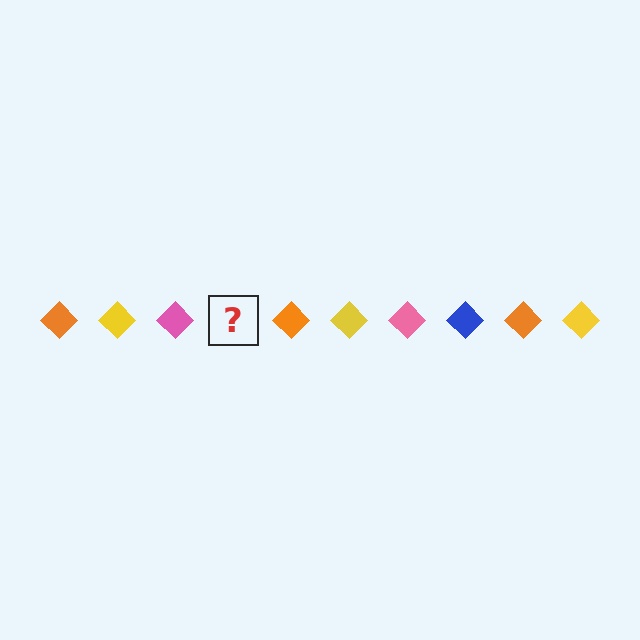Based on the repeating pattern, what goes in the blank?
The blank should be a blue diamond.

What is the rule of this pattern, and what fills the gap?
The rule is that the pattern cycles through orange, yellow, pink, blue diamonds. The gap should be filled with a blue diamond.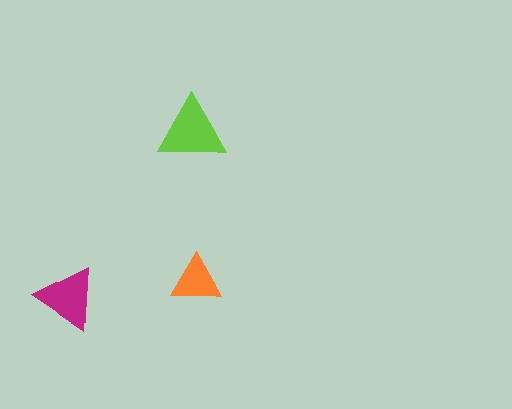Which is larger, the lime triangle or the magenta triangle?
The lime one.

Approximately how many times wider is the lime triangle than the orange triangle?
About 1.5 times wider.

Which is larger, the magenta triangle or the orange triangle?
The magenta one.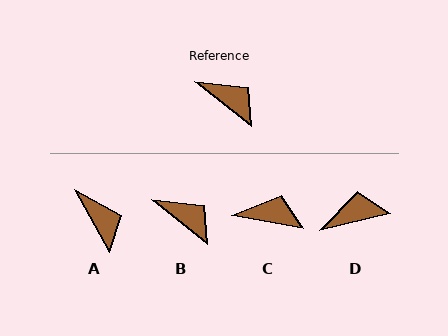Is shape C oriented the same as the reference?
No, it is off by about 29 degrees.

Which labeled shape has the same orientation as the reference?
B.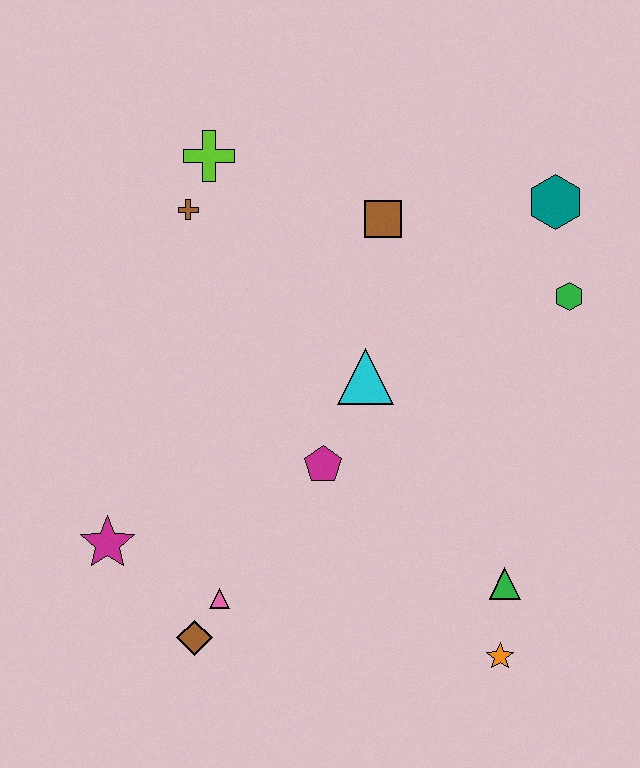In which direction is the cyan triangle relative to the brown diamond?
The cyan triangle is above the brown diamond.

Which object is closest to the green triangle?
The orange star is closest to the green triangle.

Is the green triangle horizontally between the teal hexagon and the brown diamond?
Yes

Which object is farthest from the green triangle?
The lime cross is farthest from the green triangle.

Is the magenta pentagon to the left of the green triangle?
Yes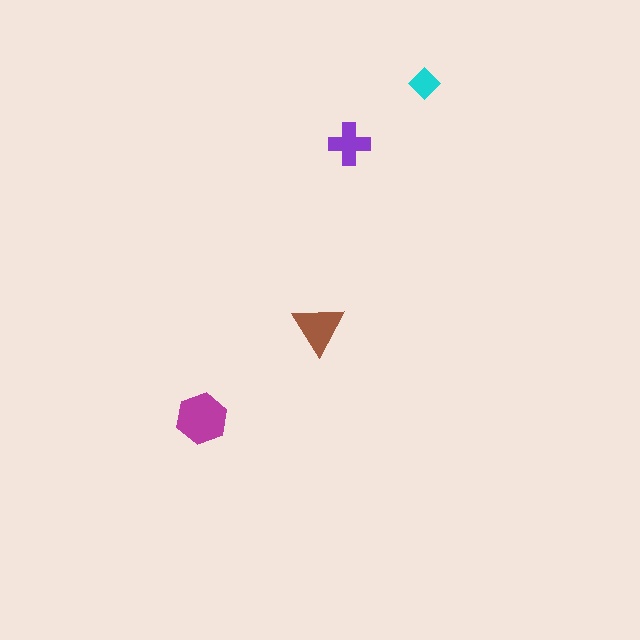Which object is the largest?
The magenta hexagon.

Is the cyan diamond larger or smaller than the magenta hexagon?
Smaller.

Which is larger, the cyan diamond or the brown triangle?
The brown triangle.